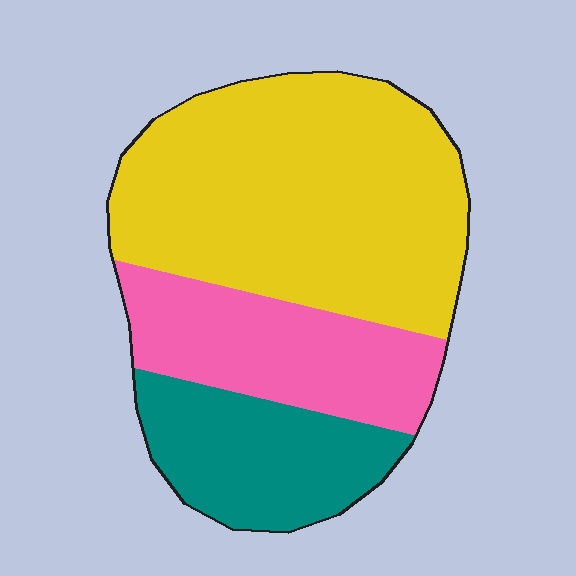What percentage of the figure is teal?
Teal covers roughly 20% of the figure.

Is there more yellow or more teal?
Yellow.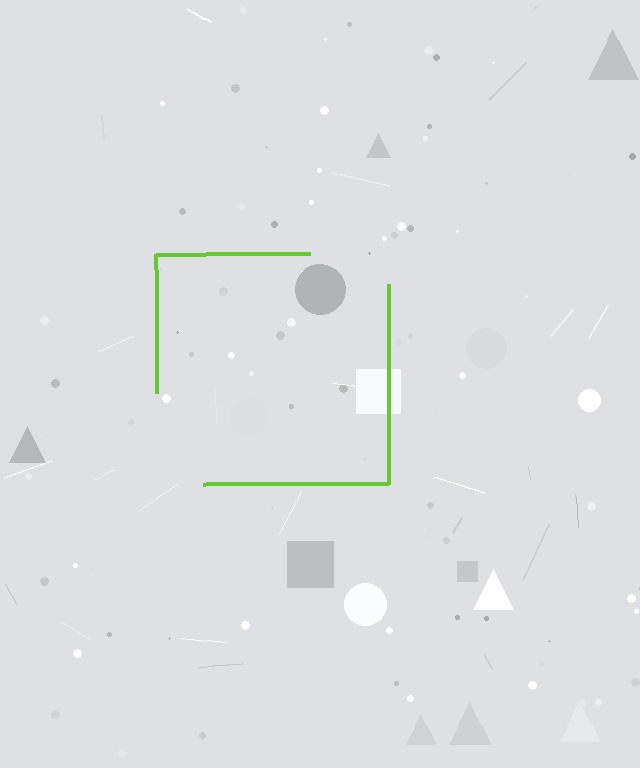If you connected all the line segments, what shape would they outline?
They would outline a square.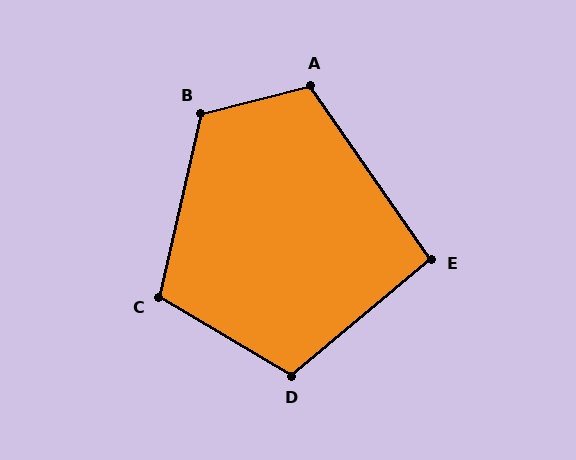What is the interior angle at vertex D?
Approximately 110 degrees (obtuse).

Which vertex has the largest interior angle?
B, at approximately 117 degrees.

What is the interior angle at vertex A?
Approximately 111 degrees (obtuse).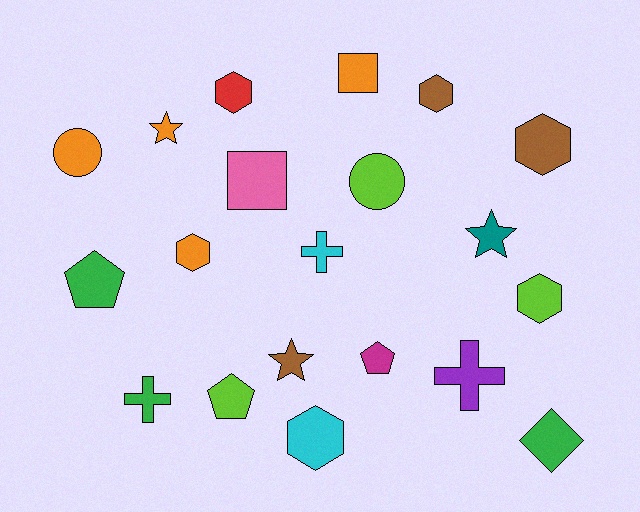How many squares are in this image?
There are 2 squares.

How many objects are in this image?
There are 20 objects.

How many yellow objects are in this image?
There are no yellow objects.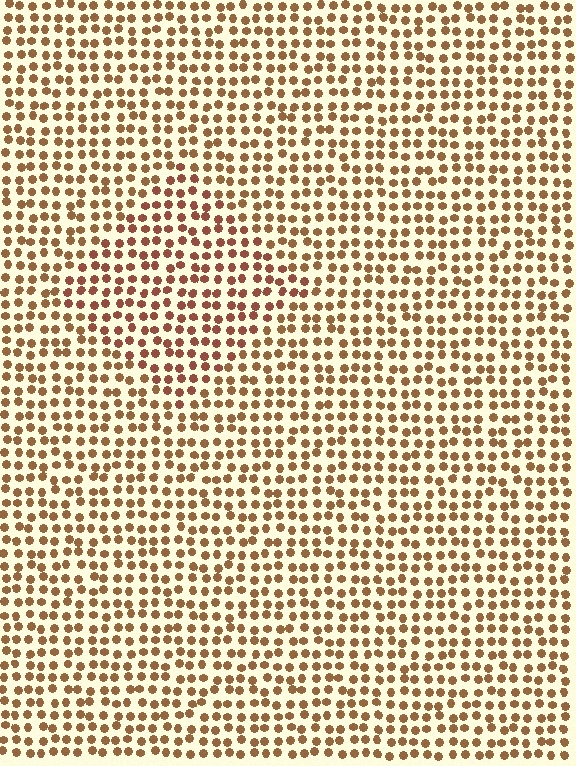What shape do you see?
I see a diamond.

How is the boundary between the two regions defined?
The boundary is defined purely by a slight shift in hue (about 18 degrees). Spacing, size, and orientation are identical on both sides.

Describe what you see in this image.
The image is filled with small brown elements in a uniform arrangement. A diamond-shaped region is visible where the elements are tinted to a slightly different hue, forming a subtle color boundary.